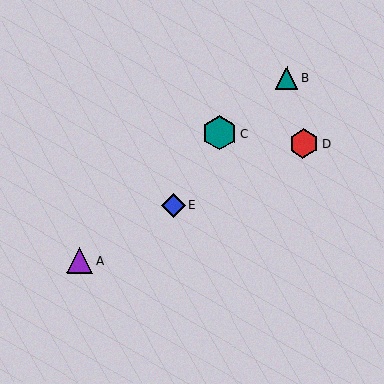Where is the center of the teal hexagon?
The center of the teal hexagon is at (219, 133).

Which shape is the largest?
The teal hexagon (labeled C) is the largest.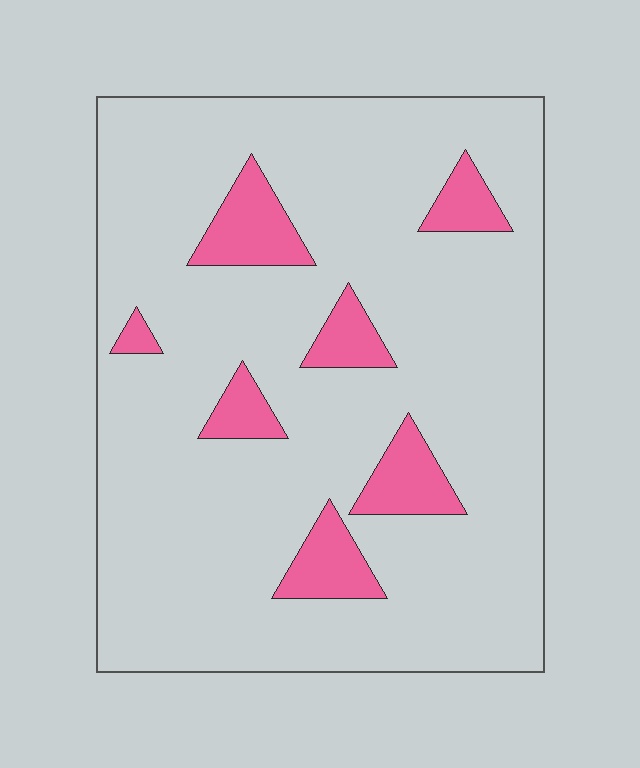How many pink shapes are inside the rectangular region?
7.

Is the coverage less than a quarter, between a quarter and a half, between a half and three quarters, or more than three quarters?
Less than a quarter.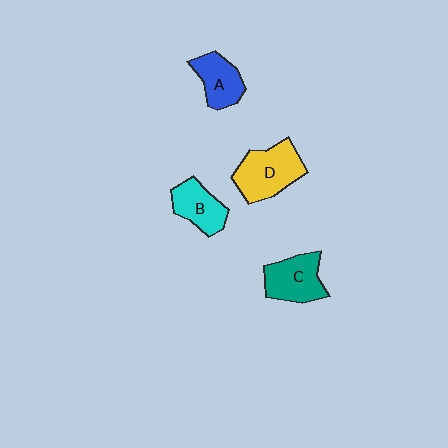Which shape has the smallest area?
Shape A (blue).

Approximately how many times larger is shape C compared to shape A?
Approximately 1.2 times.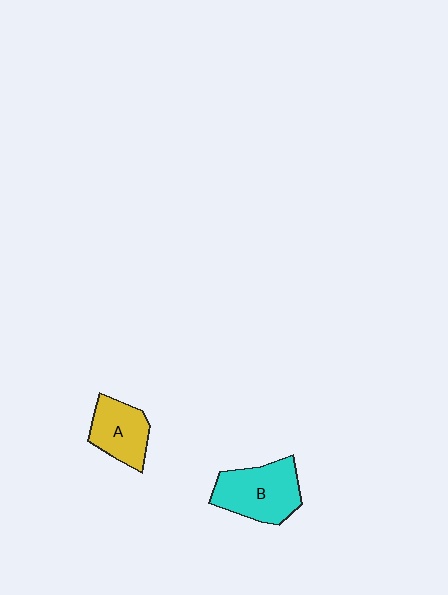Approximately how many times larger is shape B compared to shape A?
Approximately 1.4 times.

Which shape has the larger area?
Shape B (cyan).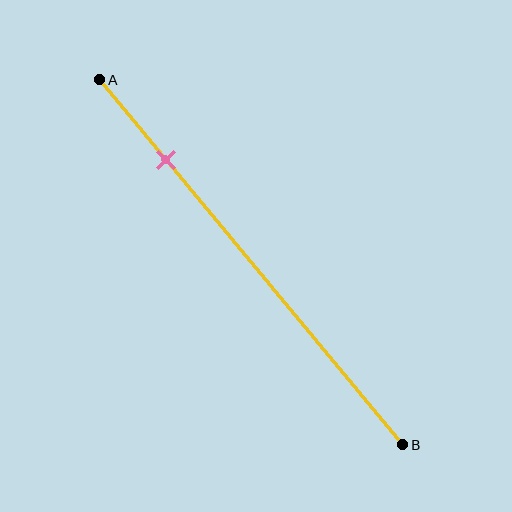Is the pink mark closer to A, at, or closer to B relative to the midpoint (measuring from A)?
The pink mark is closer to point A than the midpoint of segment AB.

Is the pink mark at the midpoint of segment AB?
No, the mark is at about 20% from A, not at the 50% midpoint.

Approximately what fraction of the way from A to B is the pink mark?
The pink mark is approximately 20% of the way from A to B.